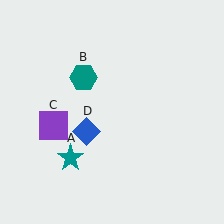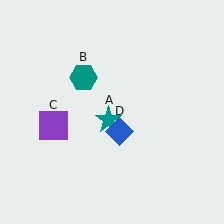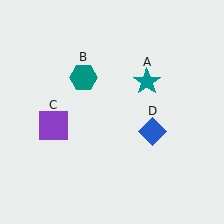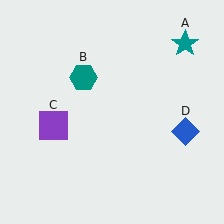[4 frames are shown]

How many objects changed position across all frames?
2 objects changed position: teal star (object A), blue diamond (object D).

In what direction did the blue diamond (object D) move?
The blue diamond (object D) moved right.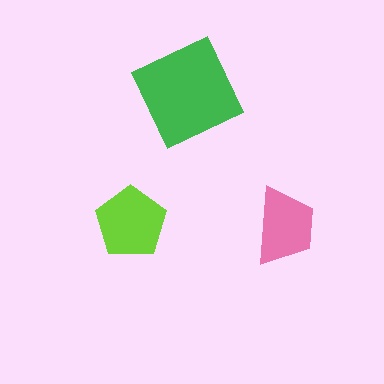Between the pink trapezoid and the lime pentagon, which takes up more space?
The lime pentagon.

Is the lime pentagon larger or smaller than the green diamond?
Smaller.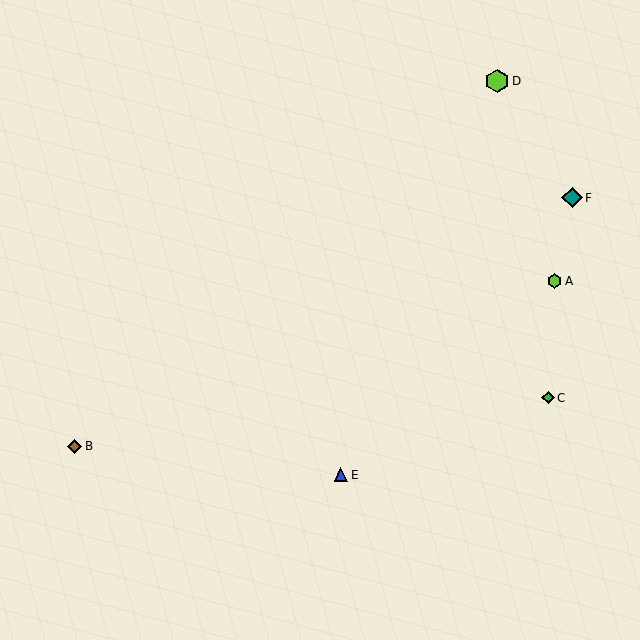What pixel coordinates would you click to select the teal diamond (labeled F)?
Click at (572, 198) to select the teal diamond F.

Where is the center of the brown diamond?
The center of the brown diamond is at (75, 446).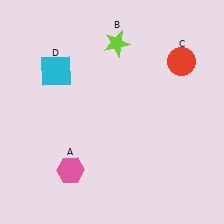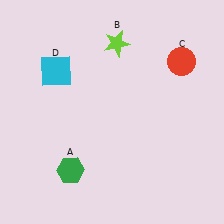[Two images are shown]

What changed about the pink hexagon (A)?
In Image 1, A is pink. In Image 2, it changed to green.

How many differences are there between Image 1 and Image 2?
There is 1 difference between the two images.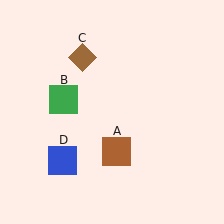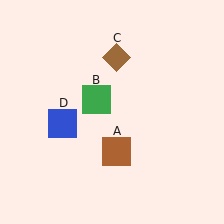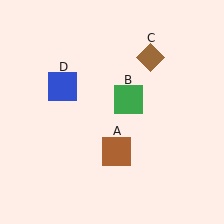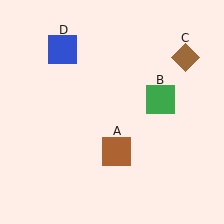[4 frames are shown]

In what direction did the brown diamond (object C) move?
The brown diamond (object C) moved right.